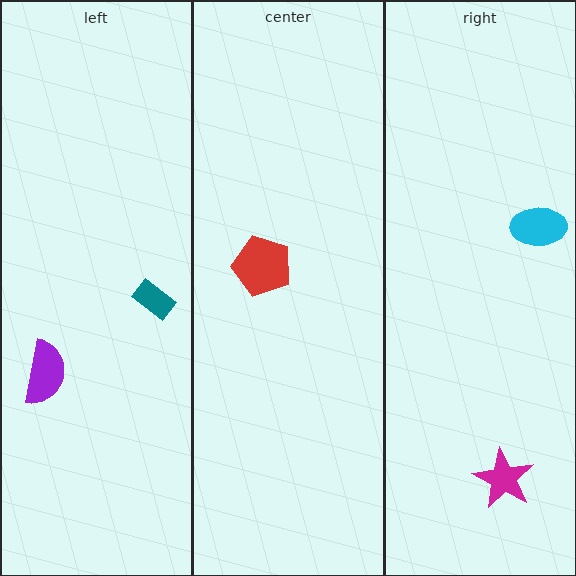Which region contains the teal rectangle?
The left region.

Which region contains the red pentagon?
The center region.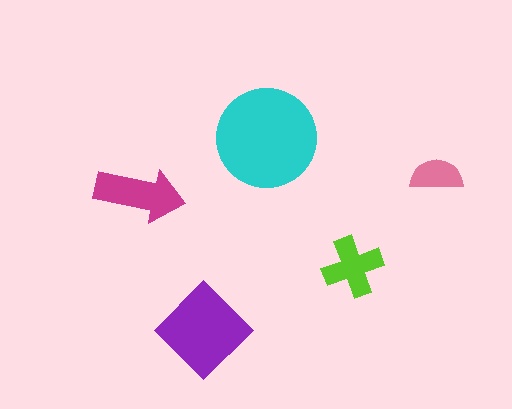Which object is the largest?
The cyan circle.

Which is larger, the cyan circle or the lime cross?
The cyan circle.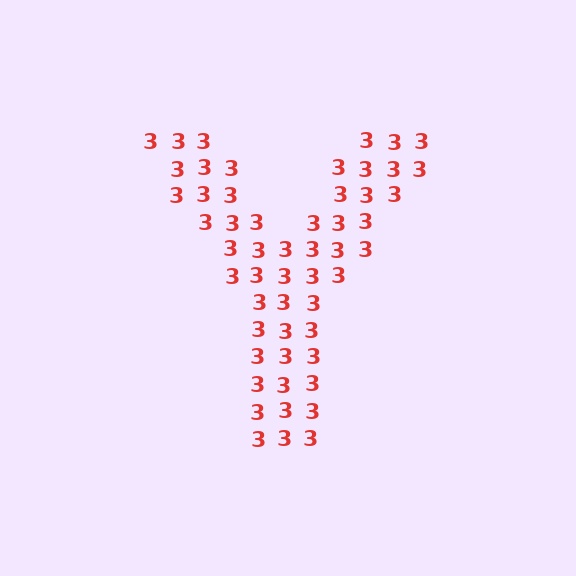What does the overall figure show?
The overall figure shows the letter Y.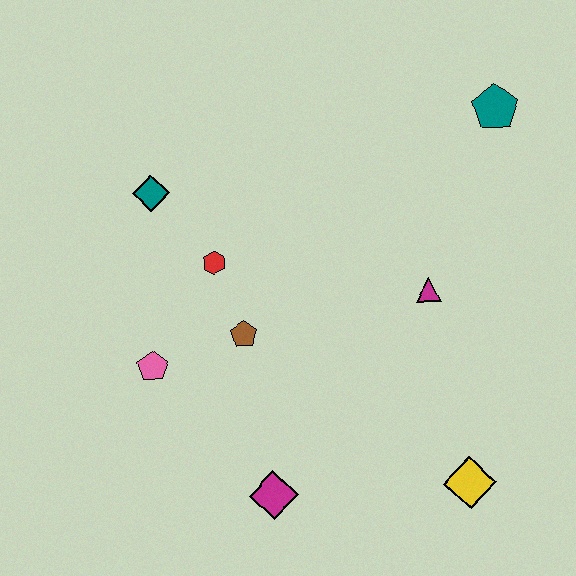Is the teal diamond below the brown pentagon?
No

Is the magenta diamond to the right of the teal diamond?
Yes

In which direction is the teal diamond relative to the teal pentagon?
The teal diamond is to the left of the teal pentagon.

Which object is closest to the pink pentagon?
The brown pentagon is closest to the pink pentagon.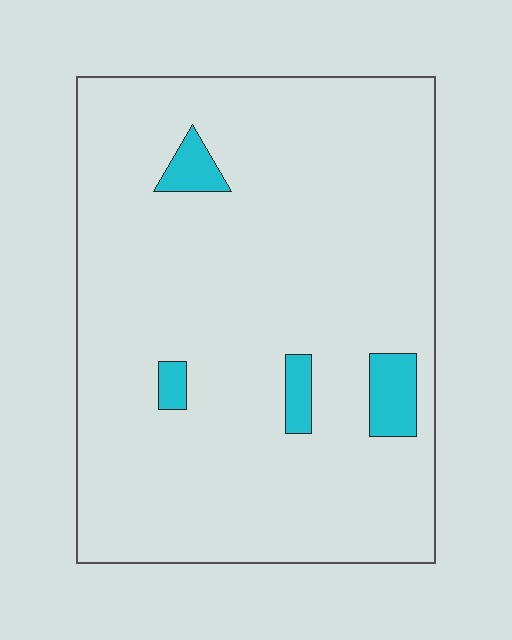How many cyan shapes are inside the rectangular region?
4.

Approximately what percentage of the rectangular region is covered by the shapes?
Approximately 5%.